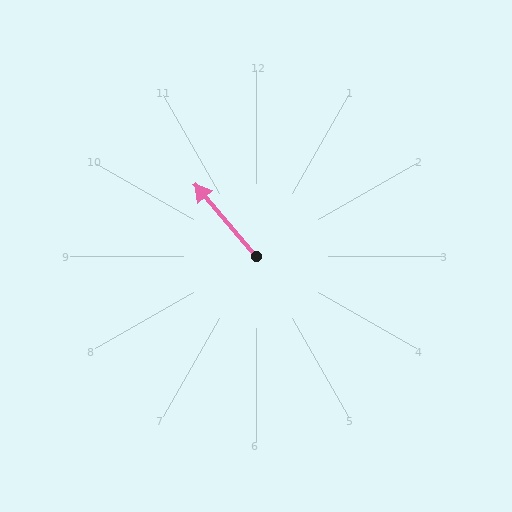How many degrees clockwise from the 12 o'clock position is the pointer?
Approximately 319 degrees.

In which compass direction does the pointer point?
Northwest.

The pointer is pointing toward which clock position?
Roughly 11 o'clock.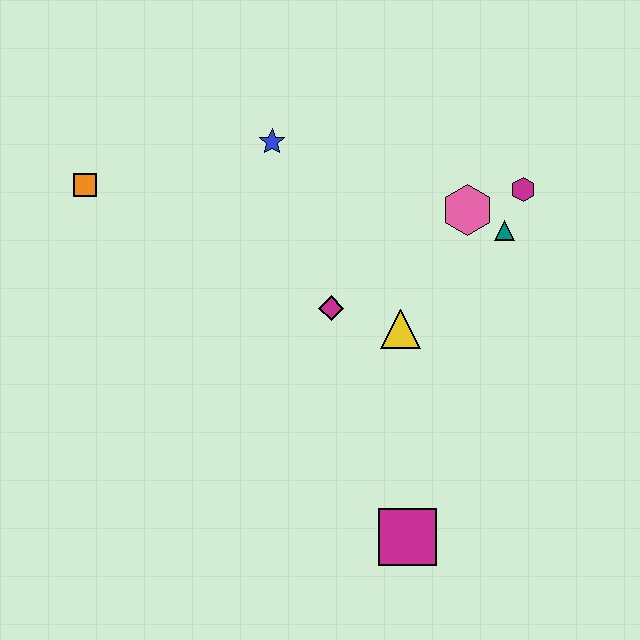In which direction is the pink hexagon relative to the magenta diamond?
The pink hexagon is to the right of the magenta diamond.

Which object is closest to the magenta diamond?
The yellow triangle is closest to the magenta diamond.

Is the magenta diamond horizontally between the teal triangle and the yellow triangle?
No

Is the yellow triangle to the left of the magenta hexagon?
Yes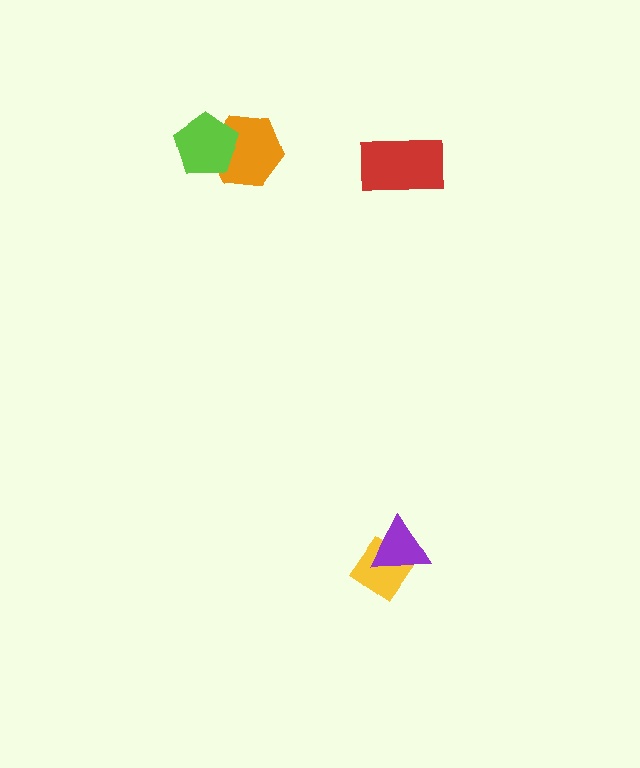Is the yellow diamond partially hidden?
Yes, it is partially covered by another shape.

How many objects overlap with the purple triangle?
1 object overlaps with the purple triangle.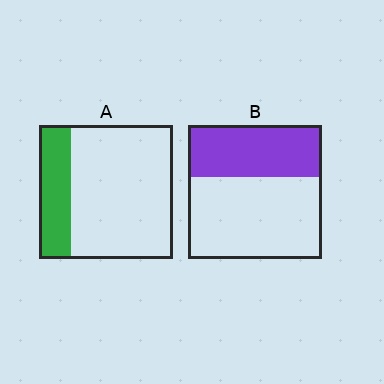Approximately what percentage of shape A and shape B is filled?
A is approximately 25% and B is approximately 40%.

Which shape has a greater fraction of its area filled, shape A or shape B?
Shape B.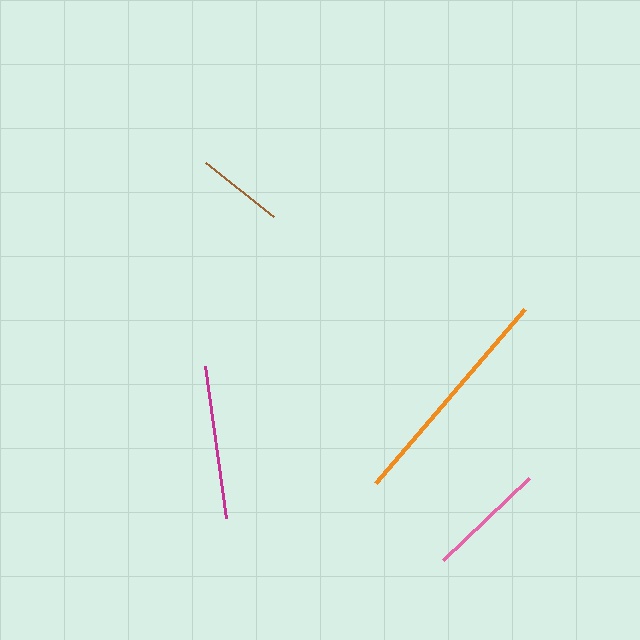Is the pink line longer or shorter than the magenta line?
The magenta line is longer than the pink line.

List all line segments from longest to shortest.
From longest to shortest: orange, magenta, pink, brown.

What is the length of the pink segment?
The pink segment is approximately 119 pixels long.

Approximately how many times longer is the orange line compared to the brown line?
The orange line is approximately 2.6 times the length of the brown line.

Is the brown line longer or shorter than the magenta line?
The magenta line is longer than the brown line.